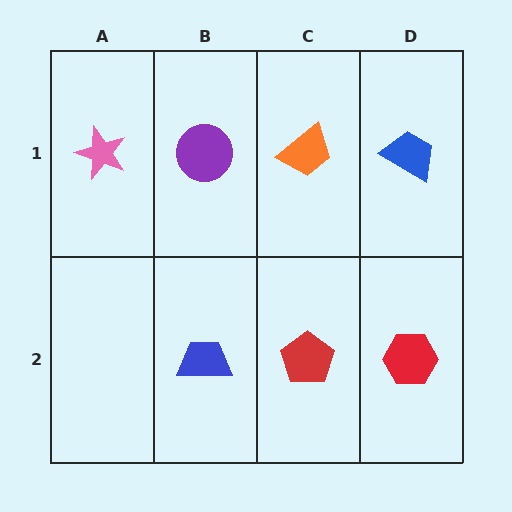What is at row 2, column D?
A red hexagon.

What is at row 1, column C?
An orange trapezoid.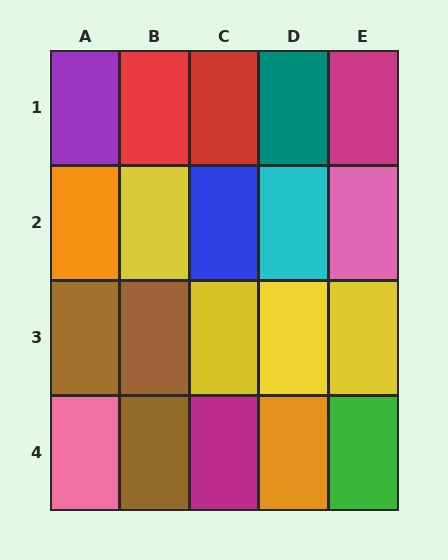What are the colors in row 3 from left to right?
Brown, brown, yellow, yellow, yellow.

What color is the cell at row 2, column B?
Yellow.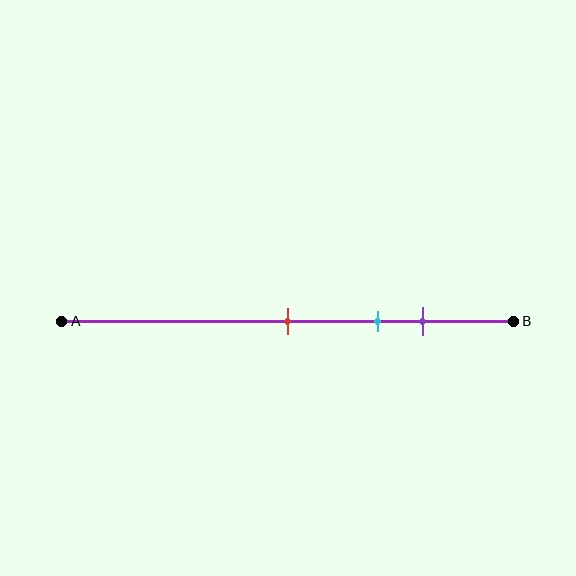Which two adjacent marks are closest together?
The cyan and purple marks are the closest adjacent pair.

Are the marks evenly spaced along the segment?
Yes, the marks are approximately evenly spaced.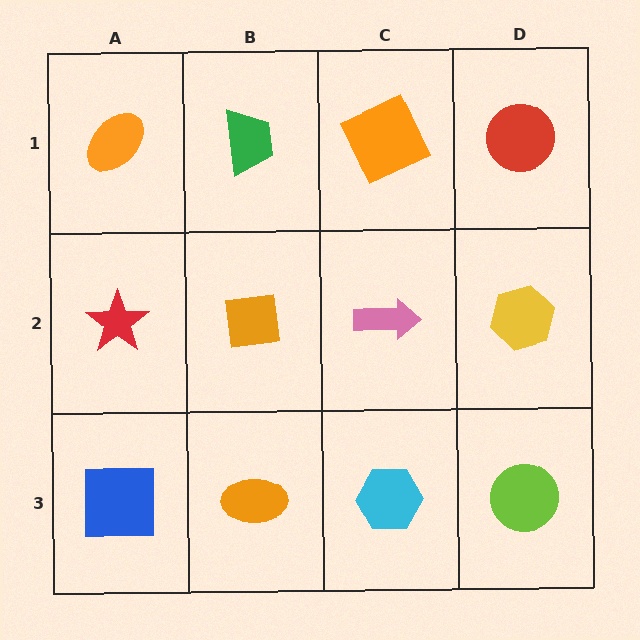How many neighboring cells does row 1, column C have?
3.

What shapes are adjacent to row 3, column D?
A yellow hexagon (row 2, column D), a cyan hexagon (row 3, column C).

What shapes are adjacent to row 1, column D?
A yellow hexagon (row 2, column D), an orange square (row 1, column C).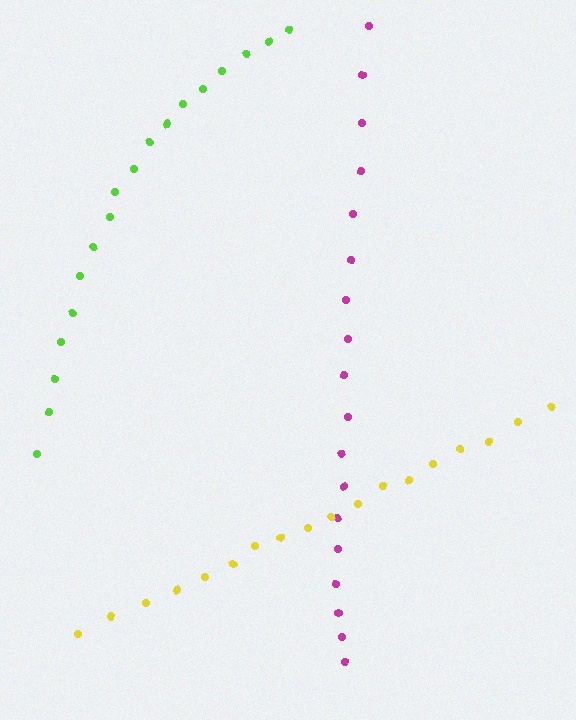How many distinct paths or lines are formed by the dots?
There are 3 distinct paths.